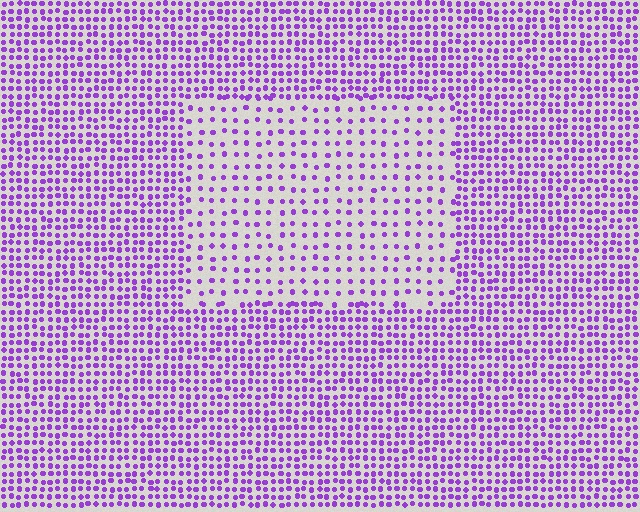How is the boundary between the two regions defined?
The boundary is defined by a change in element density (approximately 2.2x ratio). All elements are the same color, size, and shape.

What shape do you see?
I see a rectangle.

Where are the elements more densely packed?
The elements are more densely packed outside the rectangle boundary.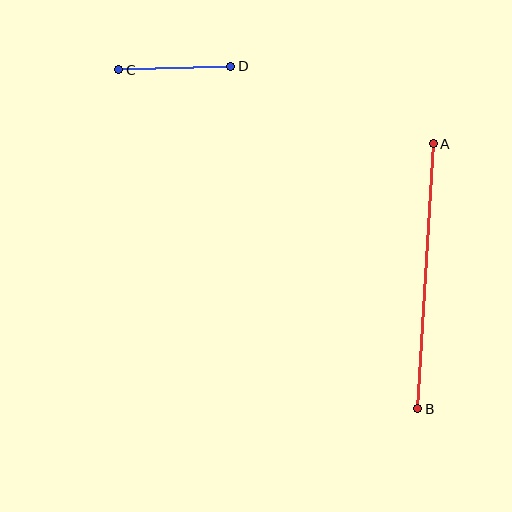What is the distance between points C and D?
The distance is approximately 112 pixels.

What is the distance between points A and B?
The distance is approximately 266 pixels.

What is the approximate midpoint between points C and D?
The midpoint is at approximately (175, 68) pixels.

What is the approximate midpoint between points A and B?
The midpoint is at approximately (426, 276) pixels.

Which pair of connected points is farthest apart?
Points A and B are farthest apart.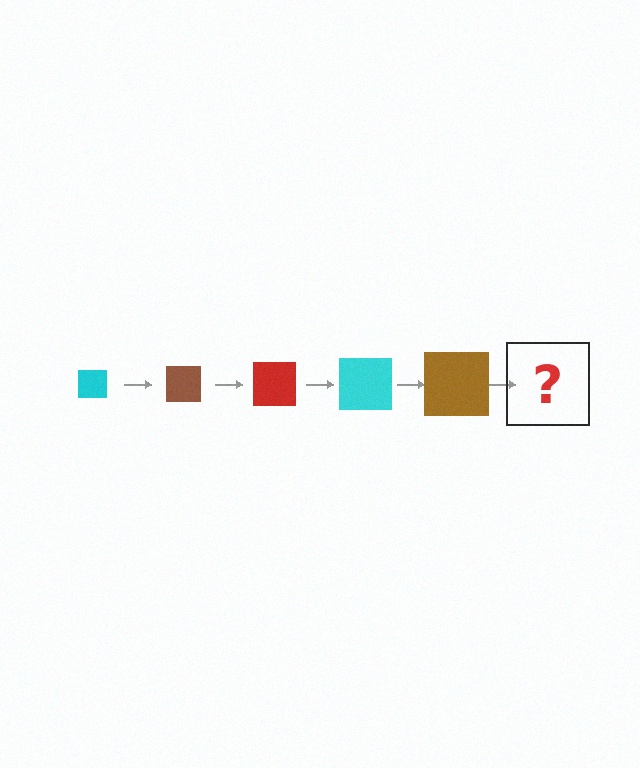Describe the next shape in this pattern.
It should be a red square, larger than the previous one.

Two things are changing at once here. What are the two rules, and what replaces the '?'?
The two rules are that the square grows larger each step and the color cycles through cyan, brown, and red. The '?' should be a red square, larger than the previous one.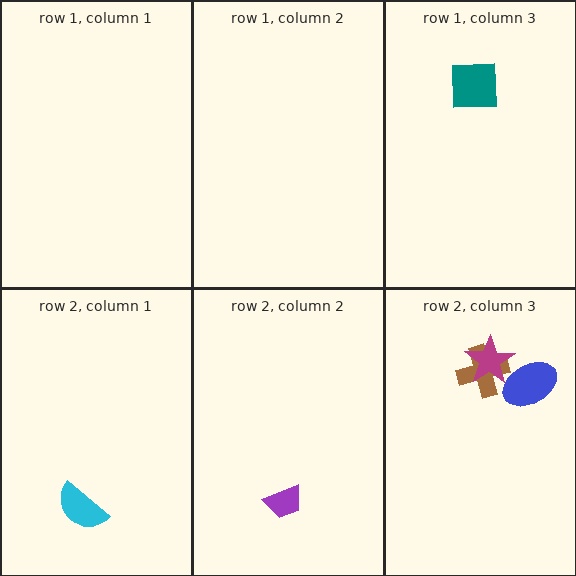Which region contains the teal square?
The row 1, column 3 region.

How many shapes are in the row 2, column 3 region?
3.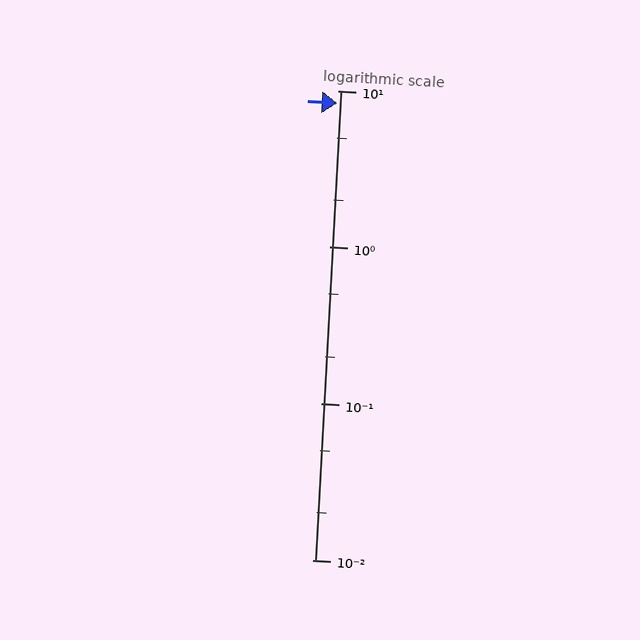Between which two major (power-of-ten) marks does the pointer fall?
The pointer is between 1 and 10.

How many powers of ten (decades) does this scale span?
The scale spans 3 decades, from 0.01 to 10.